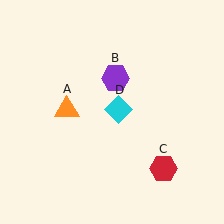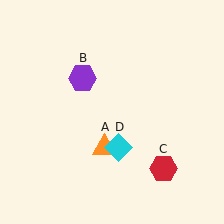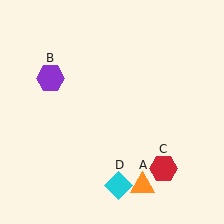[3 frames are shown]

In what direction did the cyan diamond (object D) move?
The cyan diamond (object D) moved down.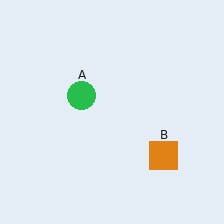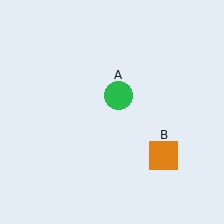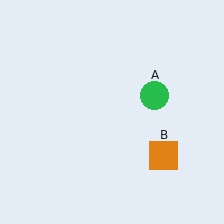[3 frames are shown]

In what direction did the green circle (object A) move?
The green circle (object A) moved right.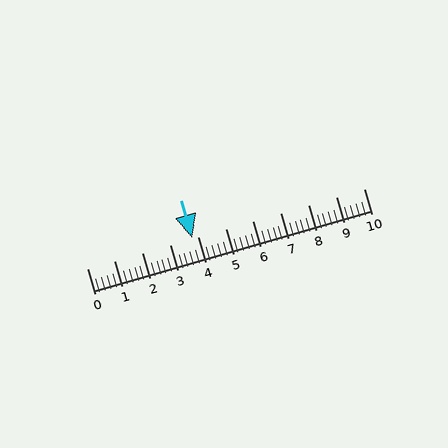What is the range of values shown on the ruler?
The ruler shows values from 0 to 10.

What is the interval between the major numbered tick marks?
The major tick marks are spaced 1 units apart.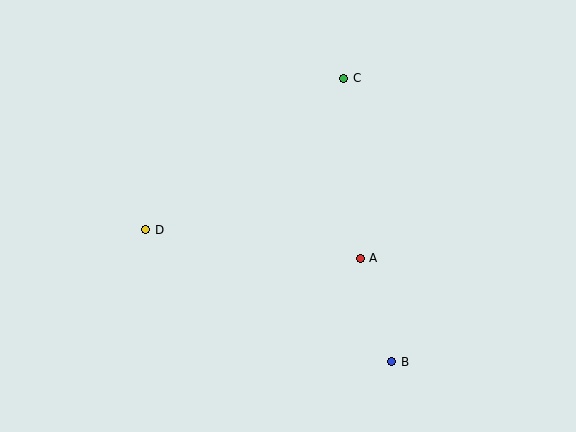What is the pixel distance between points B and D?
The distance between B and D is 279 pixels.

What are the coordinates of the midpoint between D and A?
The midpoint between D and A is at (253, 244).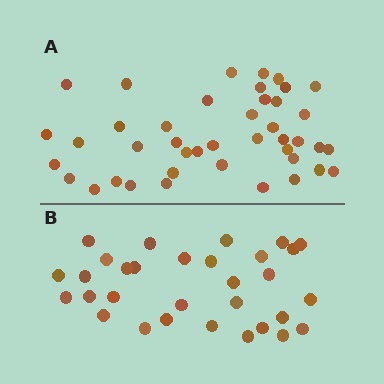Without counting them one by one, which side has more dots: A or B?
Region A (the top region) has more dots.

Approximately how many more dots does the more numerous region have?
Region A has roughly 12 or so more dots than region B.